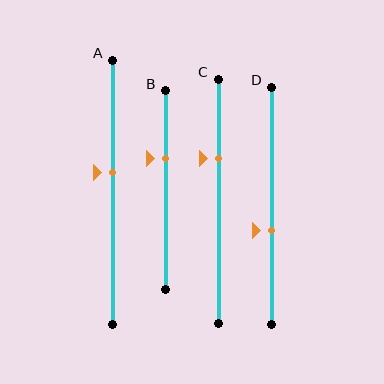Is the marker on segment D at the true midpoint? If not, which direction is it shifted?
No, the marker on segment D is shifted downward by about 10% of the segment length.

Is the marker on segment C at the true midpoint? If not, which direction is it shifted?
No, the marker on segment C is shifted upward by about 17% of the segment length.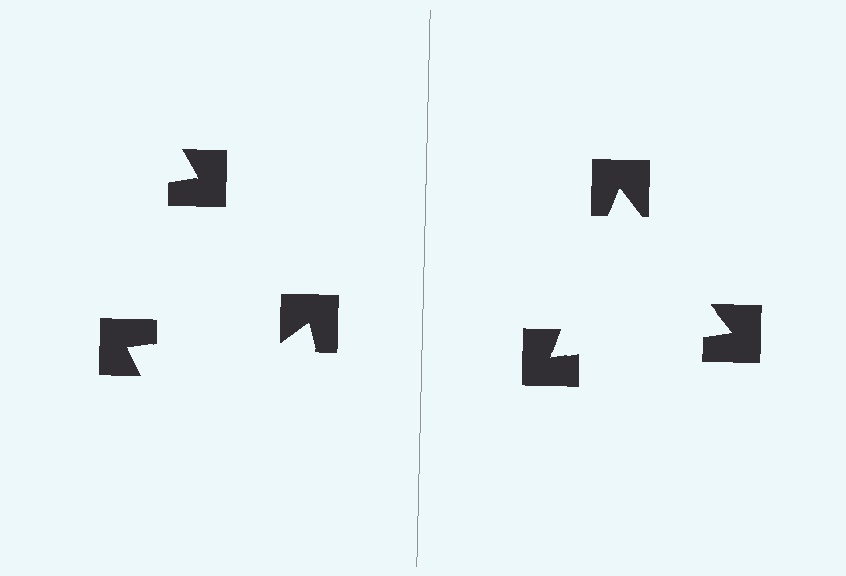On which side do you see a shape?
An illusory triangle appears on the right side. On the left side the wedge cuts are rotated, so no coherent shape forms.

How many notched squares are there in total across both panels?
6 — 3 on each side.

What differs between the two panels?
The notched squares are positioned identically on both sides; only the wedge orientations differ. On the right they align to a triangle; on the left they are misaligned.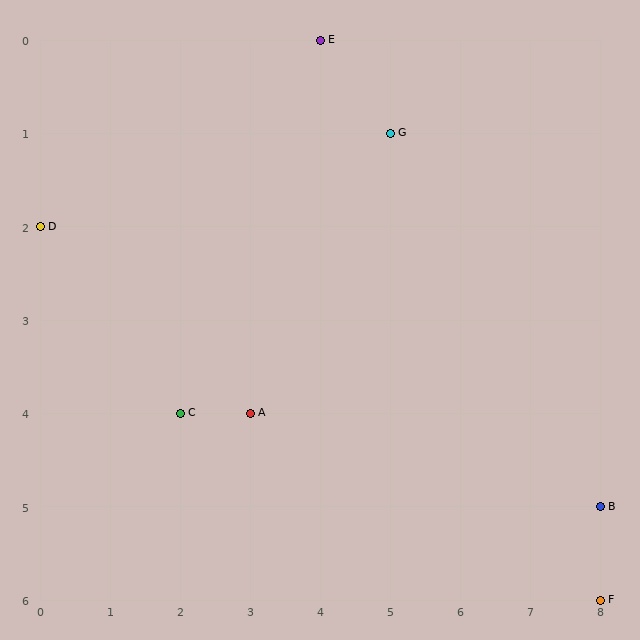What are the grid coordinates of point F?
Point F is at grid coordinates (8, 6).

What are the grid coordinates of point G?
Point G is at grid coordinates (5, 1).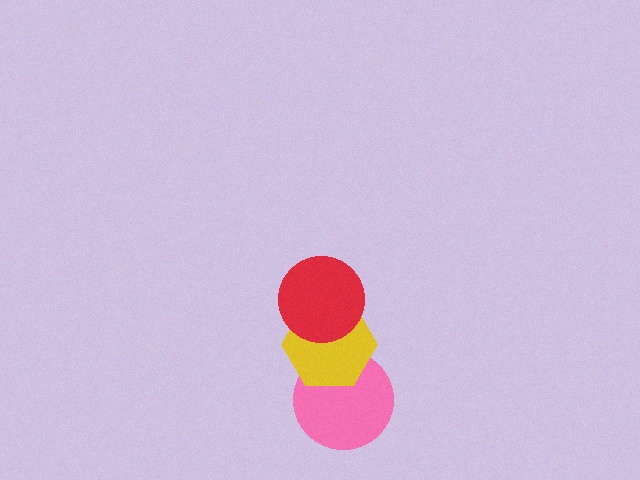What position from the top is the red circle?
The red circle is 1st from the top.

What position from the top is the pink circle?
The pink circle is 3rd from the top.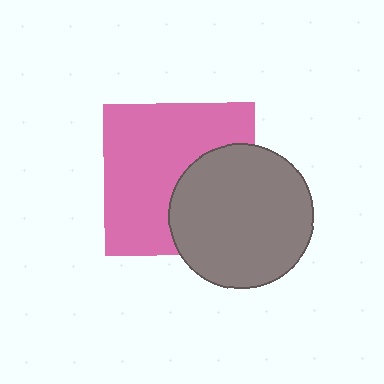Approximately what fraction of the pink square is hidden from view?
Roughly 37% of the pink square is hidden behind the gray circle.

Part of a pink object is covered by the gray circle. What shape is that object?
It is a square.